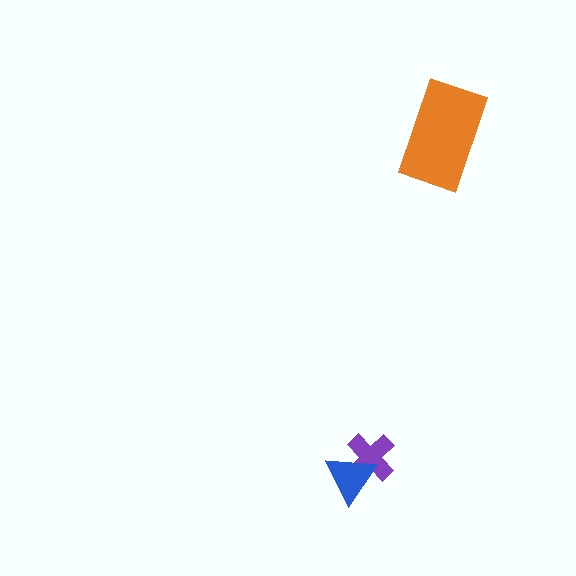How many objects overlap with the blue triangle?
1 object overlaps with the blue triangle.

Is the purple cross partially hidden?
Yes, it is partially covered by another shape.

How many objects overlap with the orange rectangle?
0 objects overlap with the orange rectangle.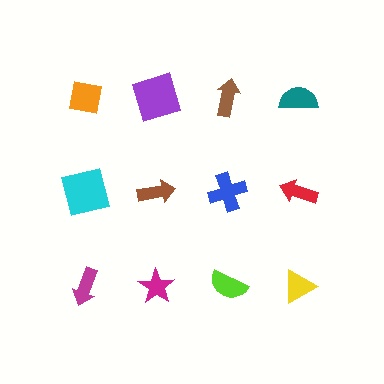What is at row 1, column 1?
An orange square.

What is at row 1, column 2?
A purple square.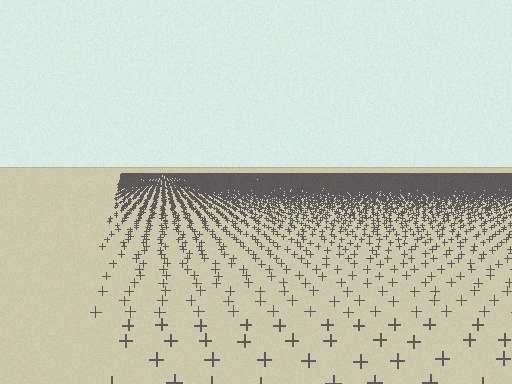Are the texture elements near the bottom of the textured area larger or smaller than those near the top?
Larger. Near the bottom, elements are closer to the viewer and appear at a bigger on-screen size.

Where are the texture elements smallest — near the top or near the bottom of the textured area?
Near the top.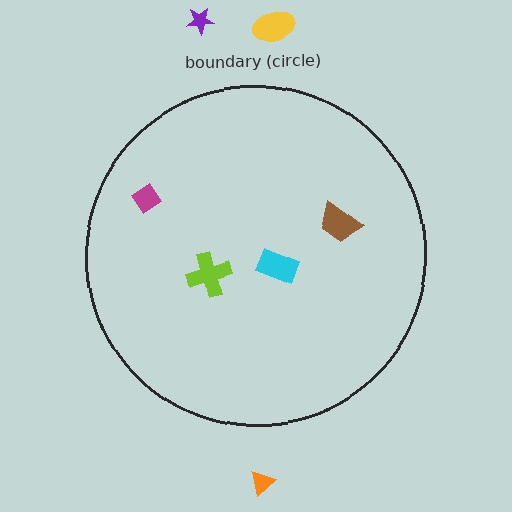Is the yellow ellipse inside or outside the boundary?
Outside.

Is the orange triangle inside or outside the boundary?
Outside.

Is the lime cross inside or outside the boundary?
Inside.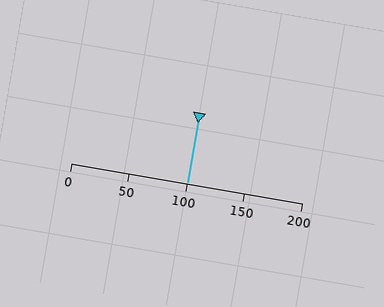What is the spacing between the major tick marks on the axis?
The major ticks are spaced 50 apart.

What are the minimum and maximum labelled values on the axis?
The axis runs from 0 to 200.